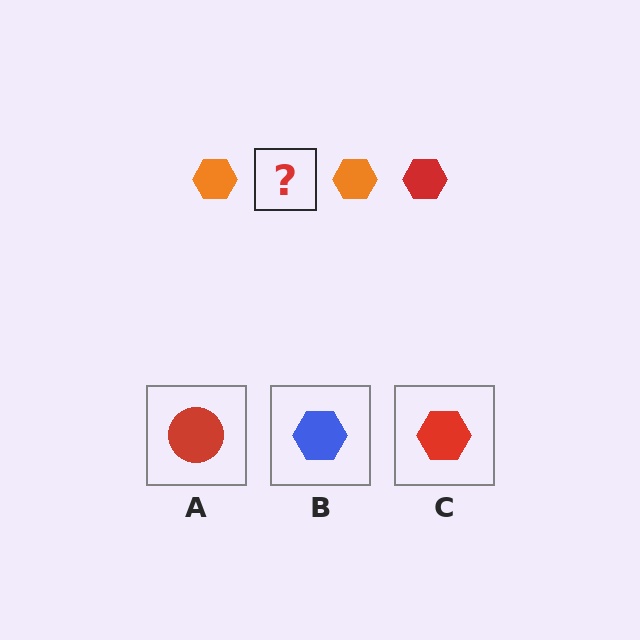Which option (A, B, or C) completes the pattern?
C.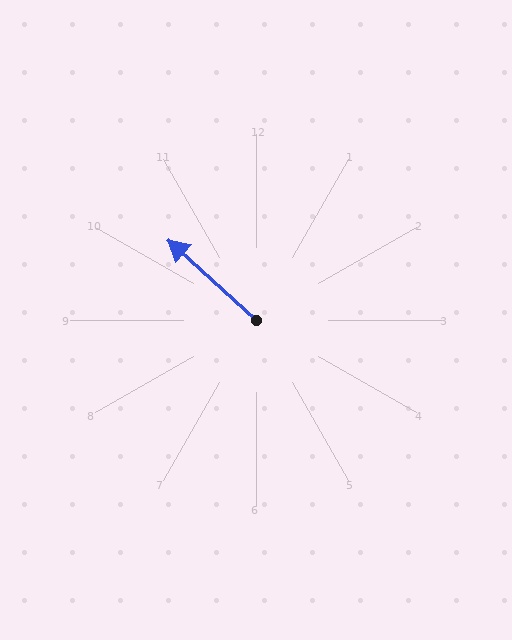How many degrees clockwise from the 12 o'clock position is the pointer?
Approximately 313 degrees.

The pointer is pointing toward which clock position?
Roughly 10 o'clock.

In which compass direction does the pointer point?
Northwest.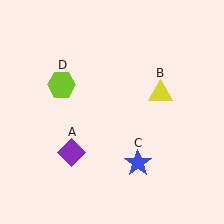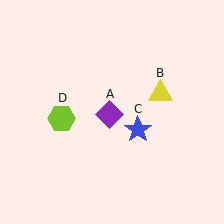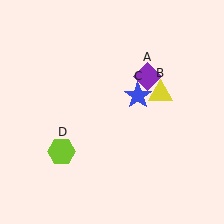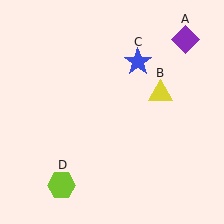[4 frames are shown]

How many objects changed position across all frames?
3 objects changed position: purple diamond (object A), blue star (object C), lime hexagon (object D).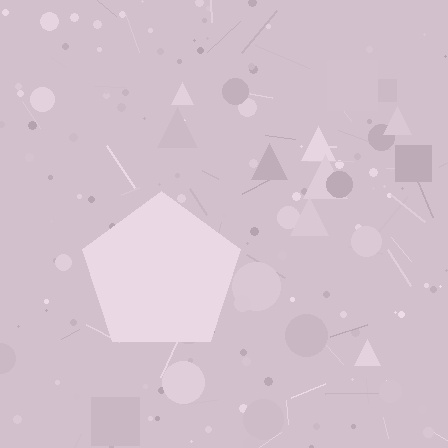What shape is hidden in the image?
A pentagon is hidden in the image.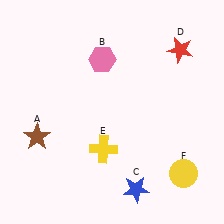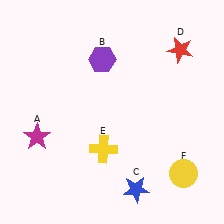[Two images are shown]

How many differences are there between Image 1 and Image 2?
There are 2 differences between the two images.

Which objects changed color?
A changed from brown to magenta. B changed from pink to purple.